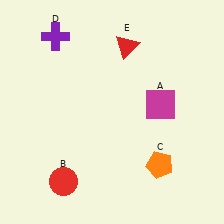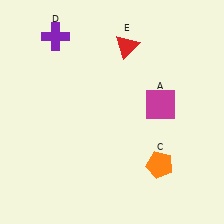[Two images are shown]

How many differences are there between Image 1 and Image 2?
There is 1 difference between the two images.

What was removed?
The red circle (B) was removed in Image 2.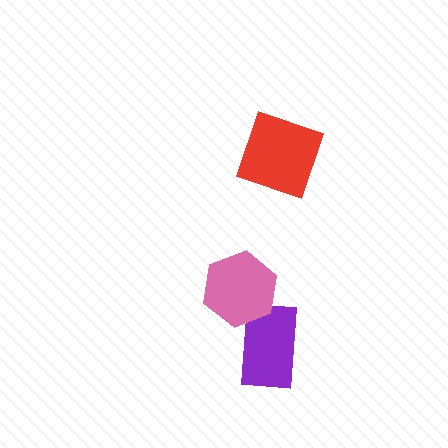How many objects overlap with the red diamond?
0 objects overlap with the red diamond.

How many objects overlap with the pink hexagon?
1 object overlaps with the pink hexagon.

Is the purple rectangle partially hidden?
Yes, it is partially covered by another shape.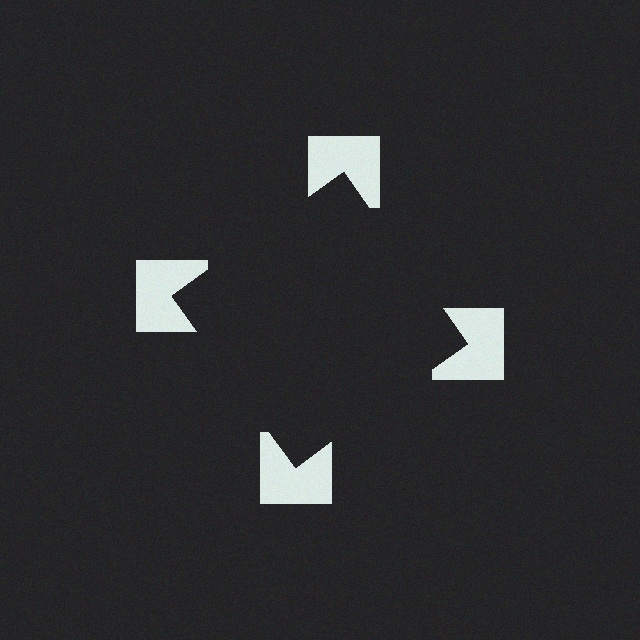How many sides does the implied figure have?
4 sides.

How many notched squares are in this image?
There are 4 — one at each vertex of the illusory square.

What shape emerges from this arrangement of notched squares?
An illusory square — its edges are inferred from the aligned wedge cuts in the notched squares, not physically drawn.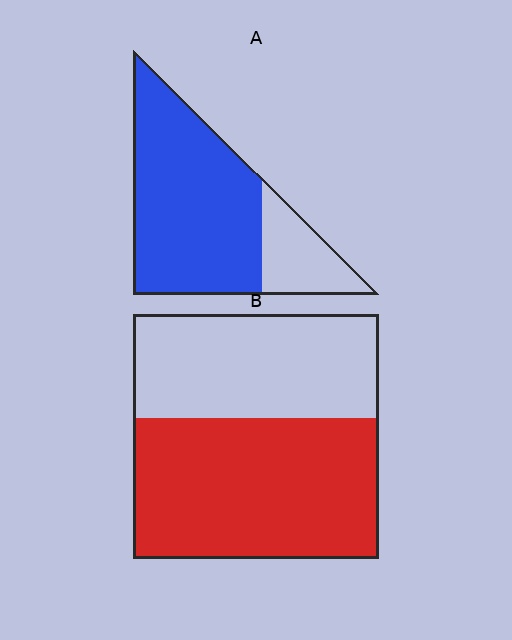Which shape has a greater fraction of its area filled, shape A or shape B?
Shape A.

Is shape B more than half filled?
Yes.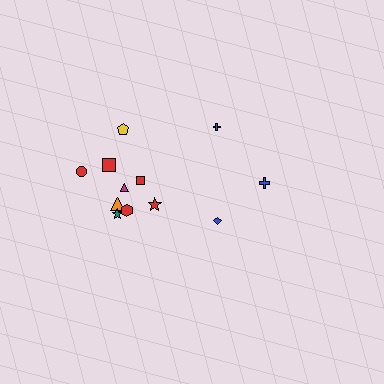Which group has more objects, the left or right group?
The left group.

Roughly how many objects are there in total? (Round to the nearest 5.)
Roughly 15 objects in total.